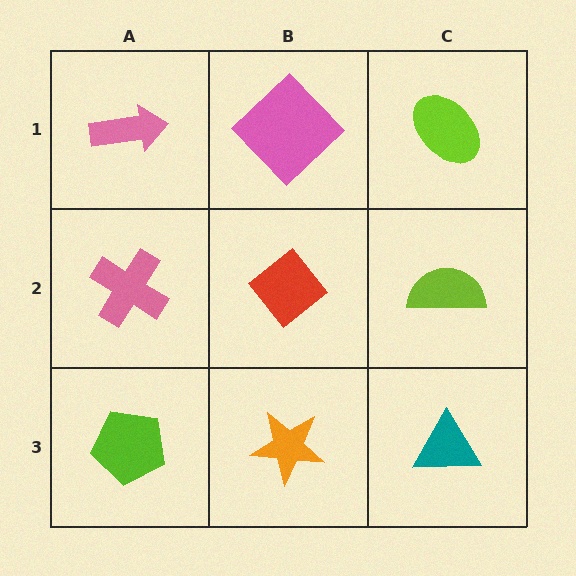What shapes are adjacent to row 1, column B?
A red diamond (row 2, column B), a pink arrow (row 1, column A), a lime ellipse (row 1, column C).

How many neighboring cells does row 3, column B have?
3.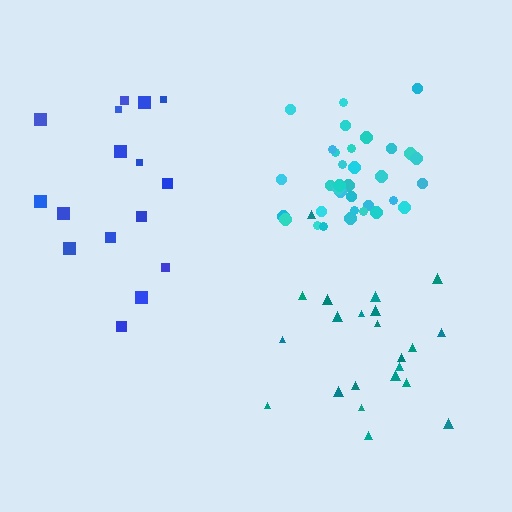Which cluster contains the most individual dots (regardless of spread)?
Cyan (34).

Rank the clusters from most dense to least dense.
cyan, teal, blue.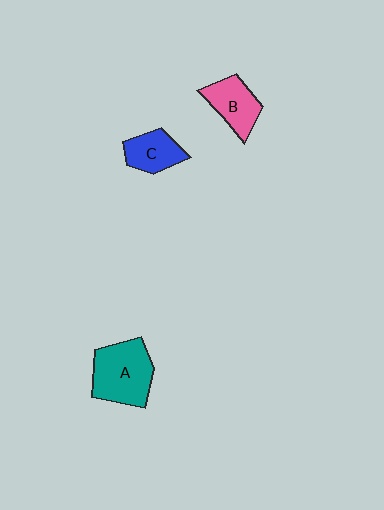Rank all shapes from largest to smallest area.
From largest to smallest: A (teal), B (pink), C (blue).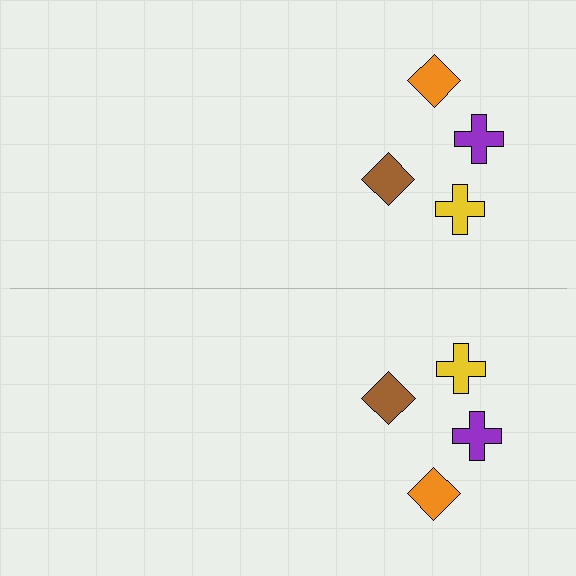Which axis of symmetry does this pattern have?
The pattern has a horizontal axis of symmetry running through the center of the image.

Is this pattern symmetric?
Yes, this pattern has bilateral (reflection) symmetry.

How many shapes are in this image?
There are 8 shapes in this image.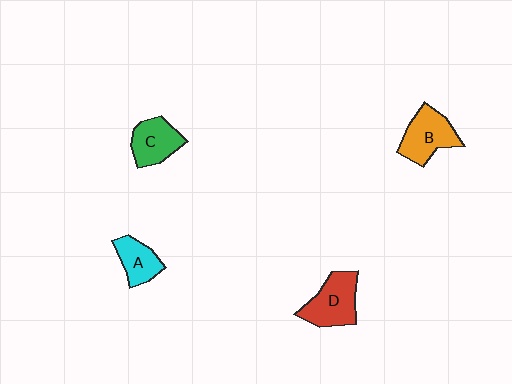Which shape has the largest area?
Shape D (red).